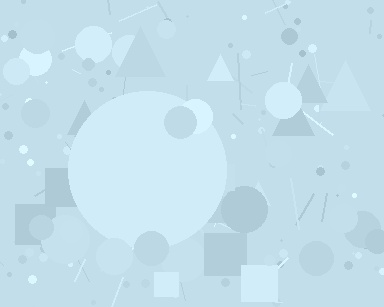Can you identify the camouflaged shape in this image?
The camouflaged shape is a circle.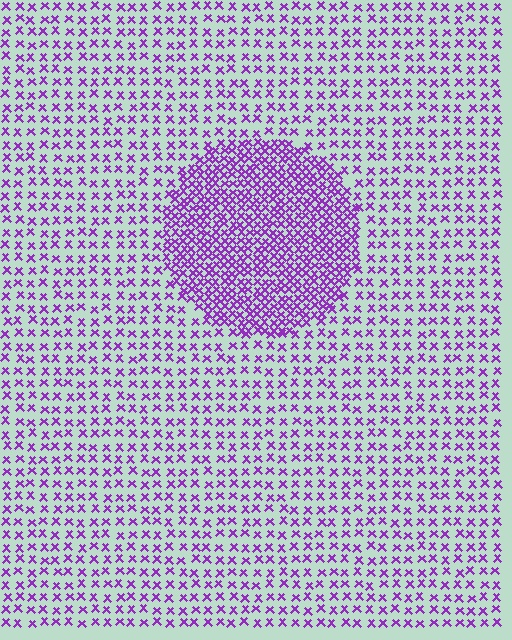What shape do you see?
I see a circle.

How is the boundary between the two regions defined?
The boundary is defined by a change in element density (approximately 2.4x ratio). All elements are the same color, size, and shape.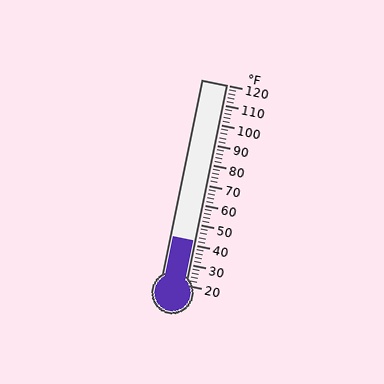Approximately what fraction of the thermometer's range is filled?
The thermometer is filled to approximately 20% of its range.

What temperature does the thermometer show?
The thermometer shows approximately 42°F.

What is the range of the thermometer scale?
The thermometer scale ranges from 20°F to 120°F.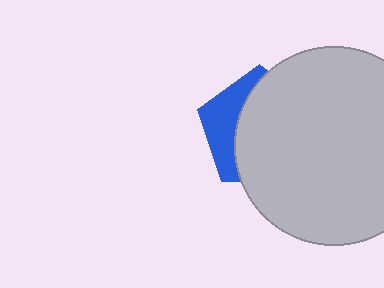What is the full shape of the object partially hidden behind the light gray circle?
The partially hidden object is a blue pentagon.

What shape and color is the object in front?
The object in front is a light gray circle.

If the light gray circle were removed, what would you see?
You would see the complete blue pentagon.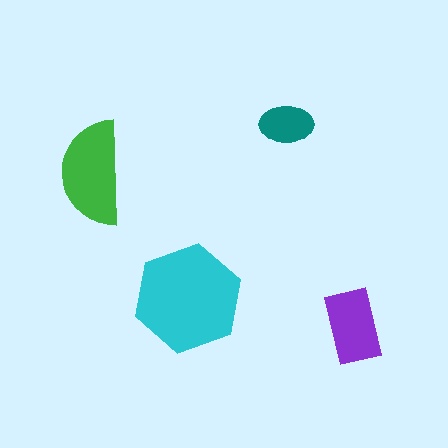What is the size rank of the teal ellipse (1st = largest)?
4th.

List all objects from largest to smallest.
The cyan hexagon, the green semicircle, the purple rectangle, the teal ellipse.